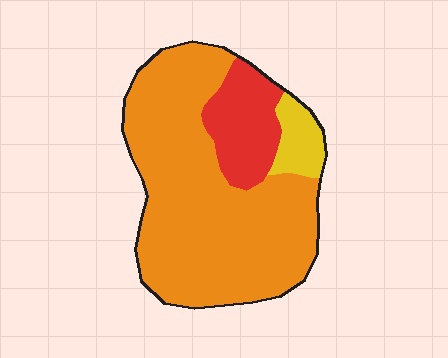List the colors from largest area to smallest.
From largest to smallest: orange, red, yellow.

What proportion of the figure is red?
Red covers around 15% of the figure.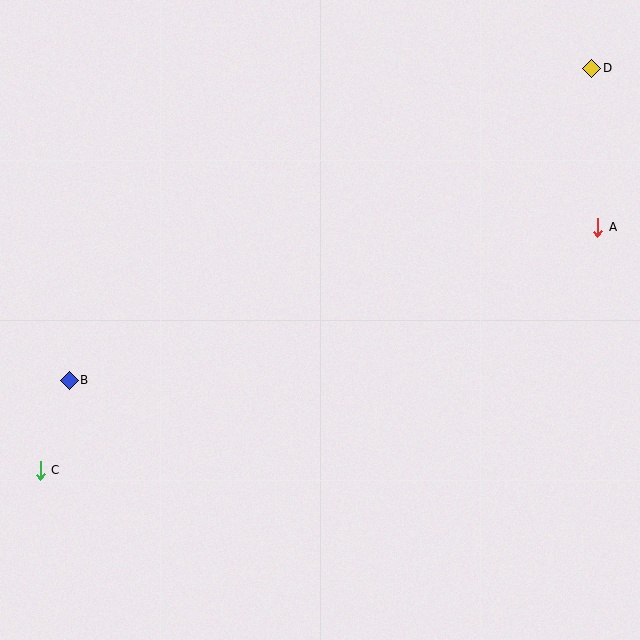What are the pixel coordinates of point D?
Point D is at (592, 68).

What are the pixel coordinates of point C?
Point C is at (40, 470).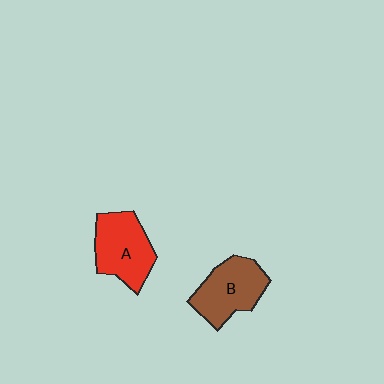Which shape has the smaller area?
Shape B (brown).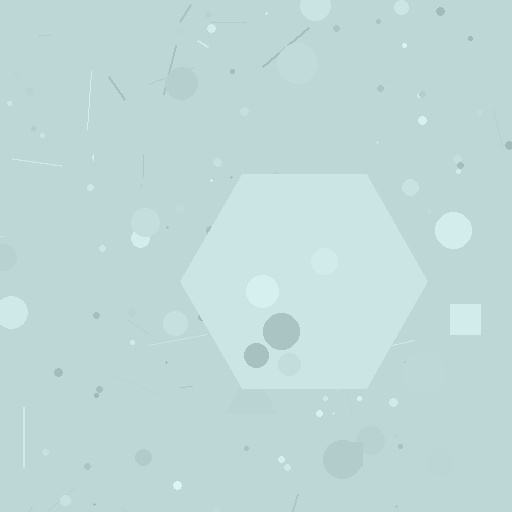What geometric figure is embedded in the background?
A hexagon is embedded in the background.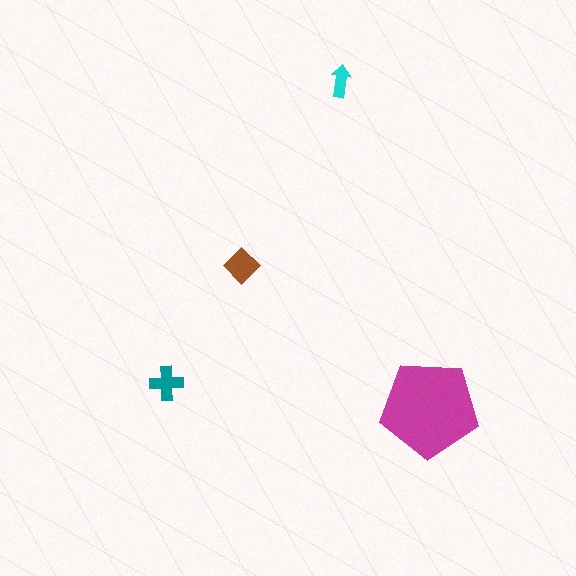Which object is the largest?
The magenta pentagon.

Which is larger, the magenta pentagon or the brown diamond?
The magenta pentagon.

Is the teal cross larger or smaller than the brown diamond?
Smaller.